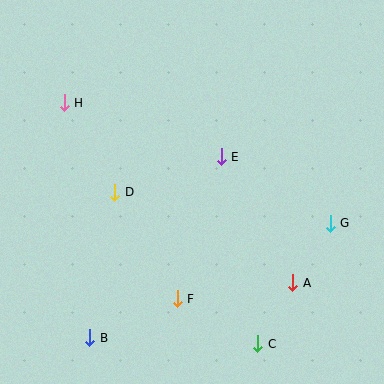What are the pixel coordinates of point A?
Point A is at (293, 283).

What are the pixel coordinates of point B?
Point B is at (90, 338).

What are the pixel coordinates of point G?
Point G is at (330, 223).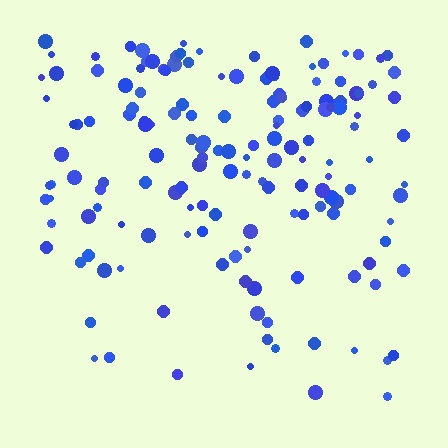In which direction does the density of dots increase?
From bottom to top, with the top side densest.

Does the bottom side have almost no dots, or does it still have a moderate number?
Still a moderate number, just noticeably fewer than the top.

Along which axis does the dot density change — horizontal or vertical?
Vertical.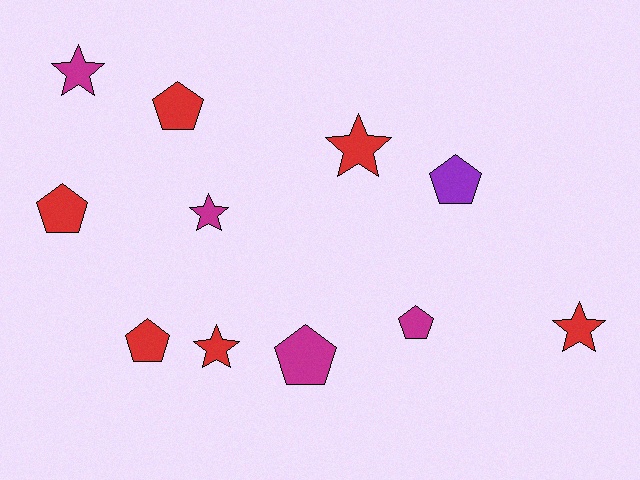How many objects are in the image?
There are 11 objects.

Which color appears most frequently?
Red, with 6 objects.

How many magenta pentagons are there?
There are 2 magenta pentagons.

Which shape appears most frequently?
Pentagon, with 6 objects.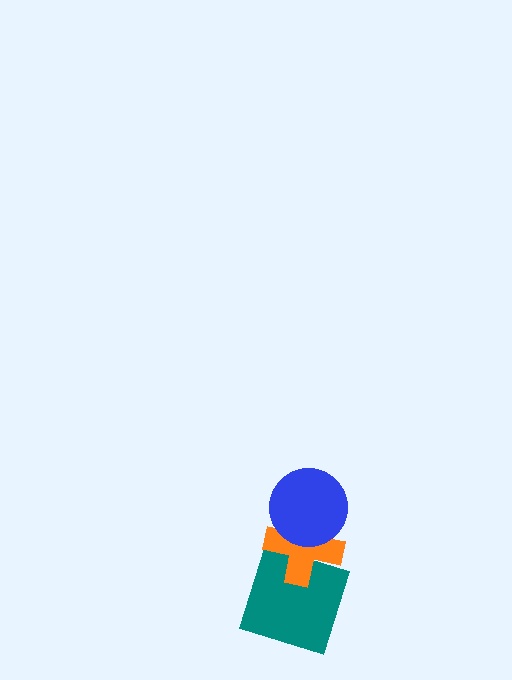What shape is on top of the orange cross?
The blue circle is on top of the orange cross.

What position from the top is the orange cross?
The orange cross is 2nd from the top.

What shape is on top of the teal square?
The orange cross is on top of the teal square.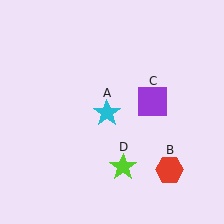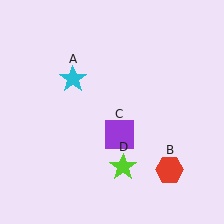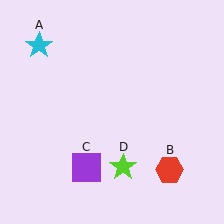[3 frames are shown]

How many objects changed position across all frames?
2 objects changed position: cyan star (object A), purple square (object C).